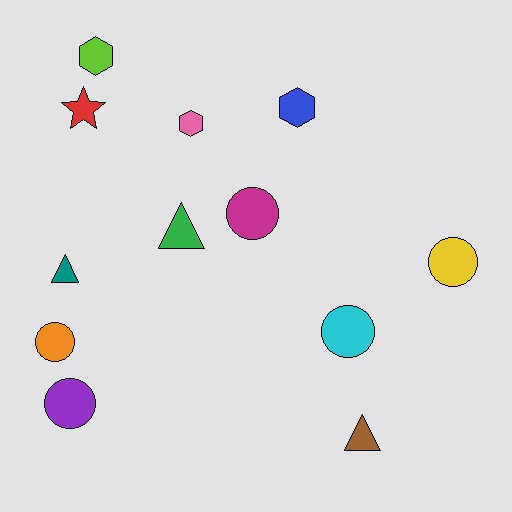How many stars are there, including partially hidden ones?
There is 1 star.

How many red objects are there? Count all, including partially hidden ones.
There is 1 red object.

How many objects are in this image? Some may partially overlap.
There are 12 objects.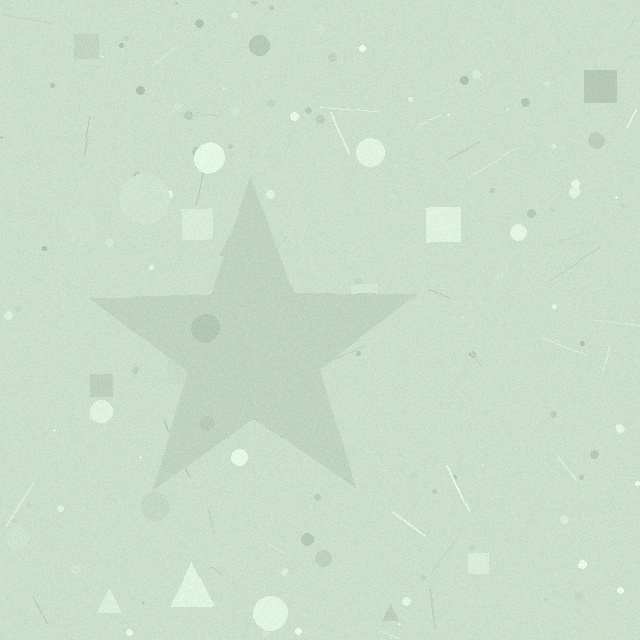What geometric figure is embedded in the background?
A star is embedded in the background.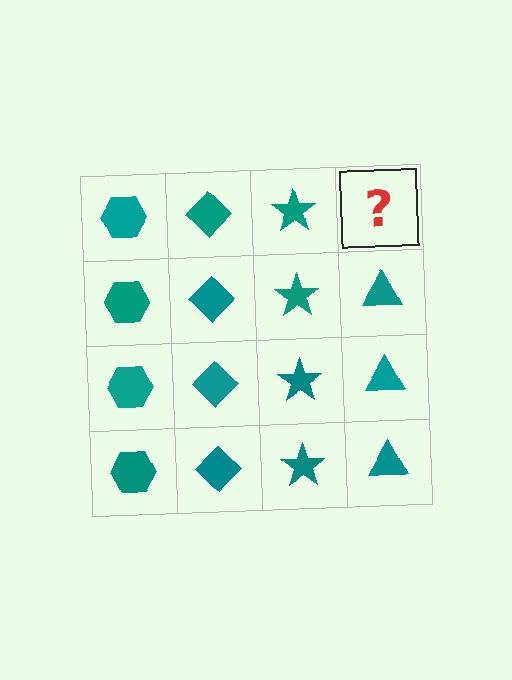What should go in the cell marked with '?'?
The missing cell should contain a teal triangle.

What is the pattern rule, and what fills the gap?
The rule is that each column has a consistent shape. The gap should be filled with a teal triangle.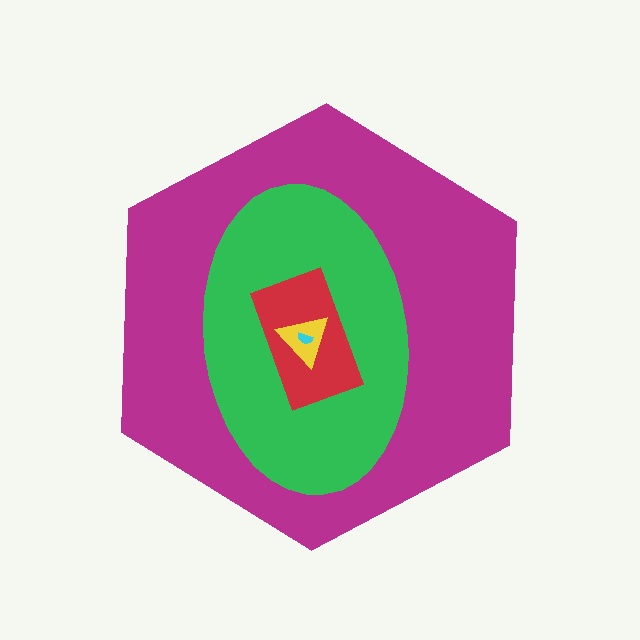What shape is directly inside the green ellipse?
The red rectangle.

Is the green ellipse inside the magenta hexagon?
Yes.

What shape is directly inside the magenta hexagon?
The green ellipse.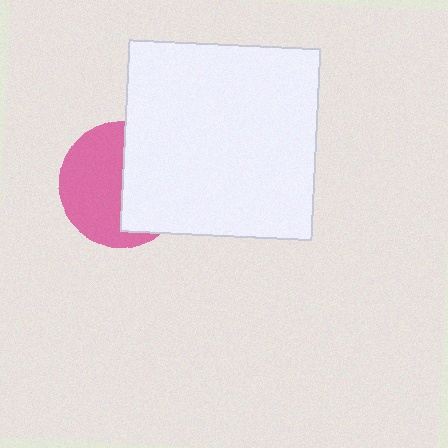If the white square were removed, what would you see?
You would see the complete pink circle.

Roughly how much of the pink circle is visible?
About half of it is visible (roughly 53%).